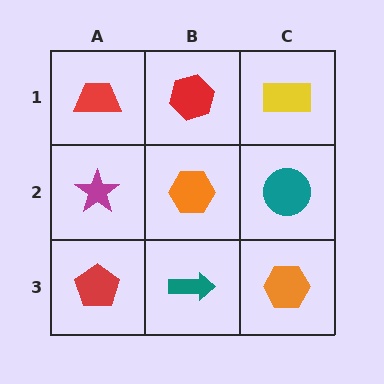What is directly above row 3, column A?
A magenta star.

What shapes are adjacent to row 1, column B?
An orange hexagon (row 2, column B), a red trapezoid (row 1, column A), a yellow rectangle (row 1, column C).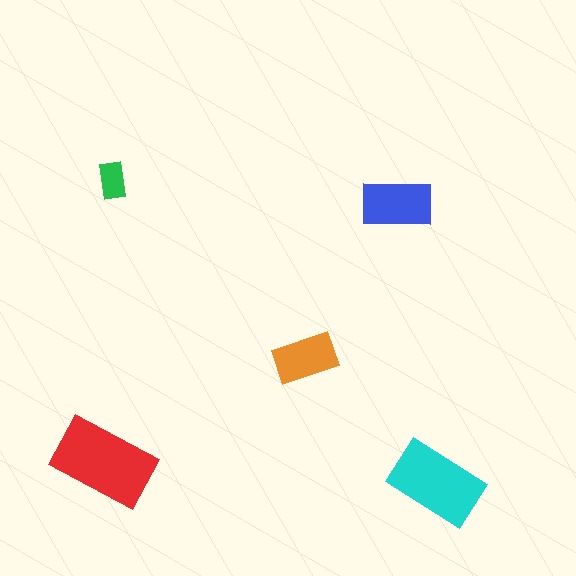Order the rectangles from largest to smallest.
the red one, the cyan one, the blue one, the orange one, the green one.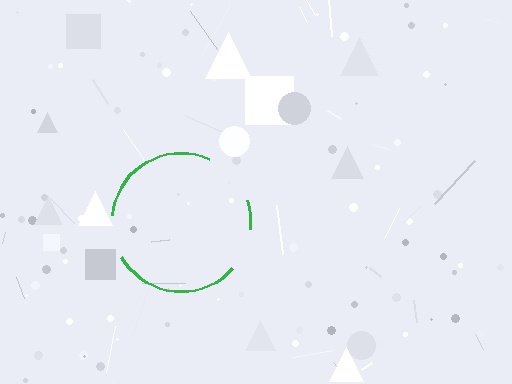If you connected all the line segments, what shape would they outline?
They would outline a circle.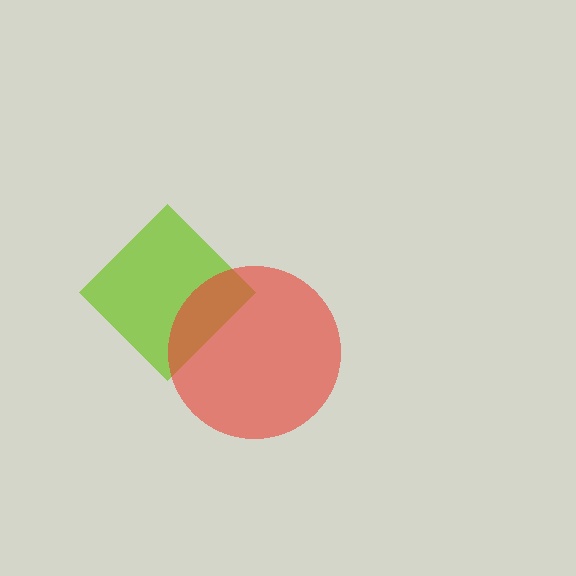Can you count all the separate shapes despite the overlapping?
Yes, there are 2 separate shapes.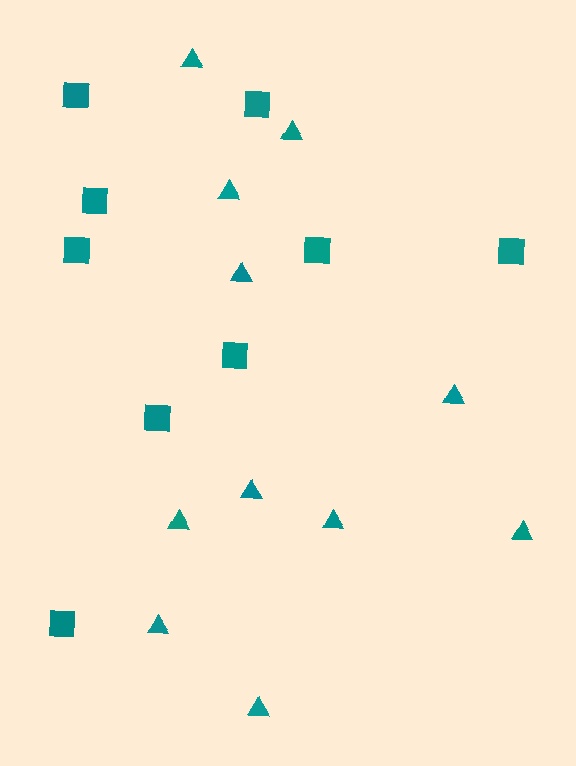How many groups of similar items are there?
There are 2 groups: one group of squares (9) and one group of triangles (11).